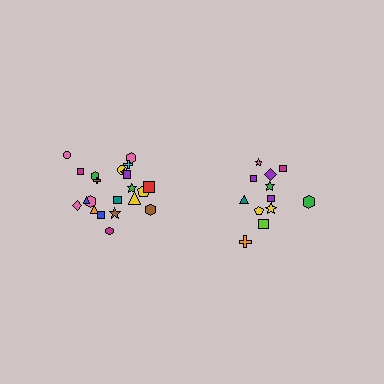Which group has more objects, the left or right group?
The left group.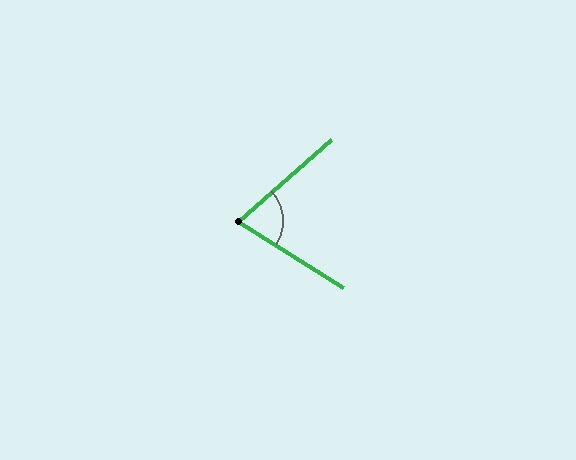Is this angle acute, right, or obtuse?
It is acute.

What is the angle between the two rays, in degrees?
Approximately 74 degrees.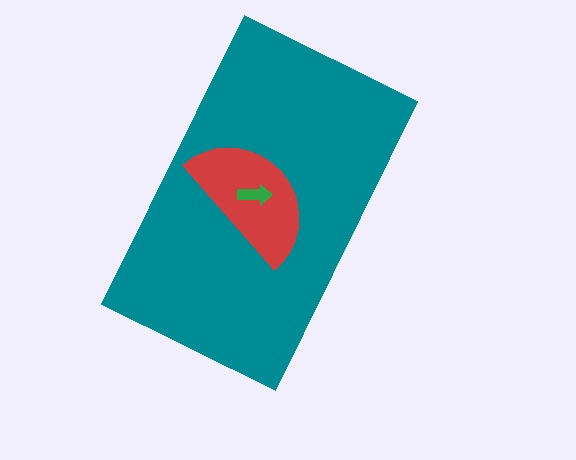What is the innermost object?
The green arrow.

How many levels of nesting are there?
3.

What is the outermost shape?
The teal rectangle.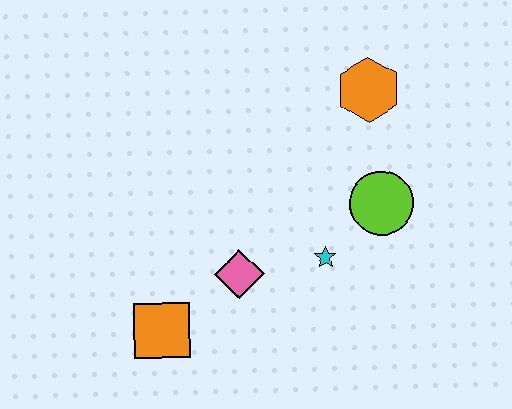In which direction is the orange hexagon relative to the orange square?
The orange hexagon is above the orange square.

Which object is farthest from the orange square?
The orange hexagon is farthest from the orange square.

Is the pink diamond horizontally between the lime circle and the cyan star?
No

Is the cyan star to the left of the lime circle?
Yes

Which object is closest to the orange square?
The pink diamond is closest to the orange square.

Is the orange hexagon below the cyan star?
No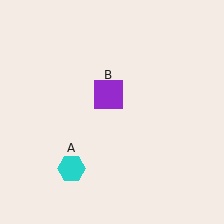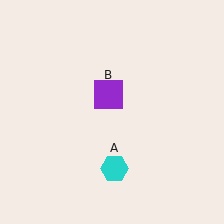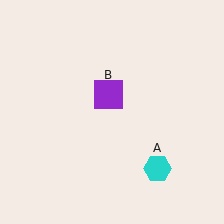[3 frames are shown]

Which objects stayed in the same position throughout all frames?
Purple square (object B) remained stationary.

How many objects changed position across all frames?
1 object changed position: cyan hexagon (object A).